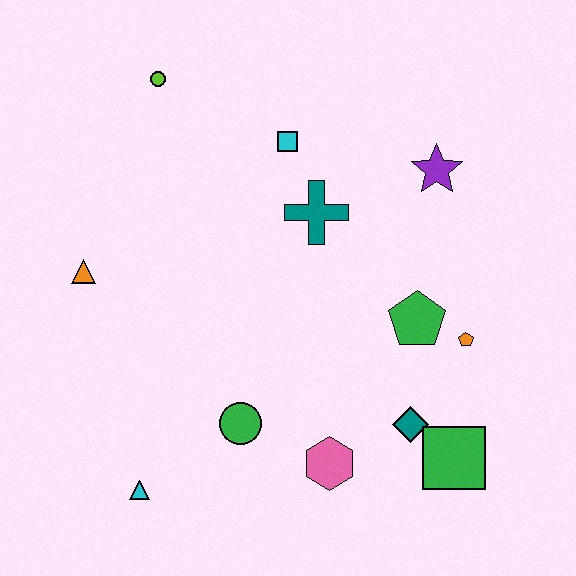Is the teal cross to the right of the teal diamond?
No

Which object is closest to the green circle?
The pink hexagon is closest to the green circle.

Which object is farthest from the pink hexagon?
The lime circle is farthest from the pink hexagon.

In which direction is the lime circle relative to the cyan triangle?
The lime circle is above the cyan triangle.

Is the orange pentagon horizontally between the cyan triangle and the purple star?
No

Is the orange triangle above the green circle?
Yes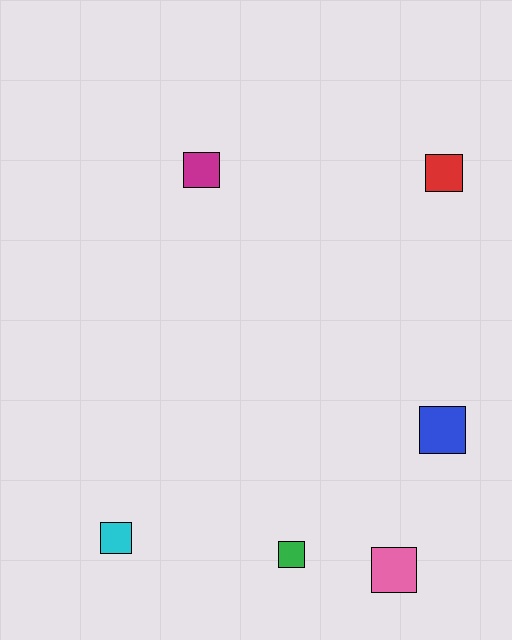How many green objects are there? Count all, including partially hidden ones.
There is 1 green object.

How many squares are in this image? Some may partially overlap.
There are 6 squares.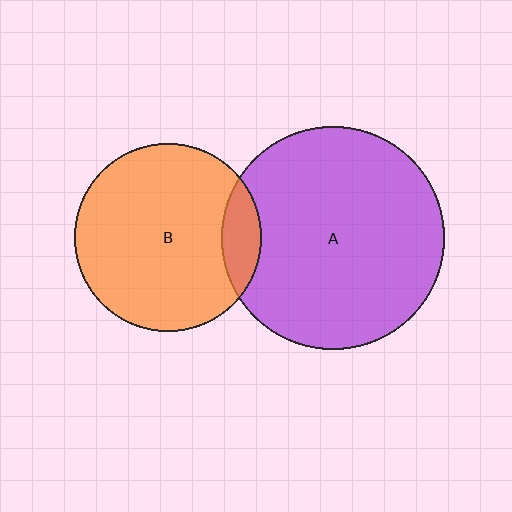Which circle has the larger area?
Circle A (purple).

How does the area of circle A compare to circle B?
Approximately 1.4 times.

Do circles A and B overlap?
Yes.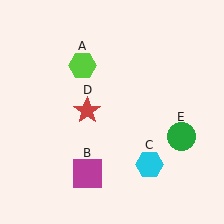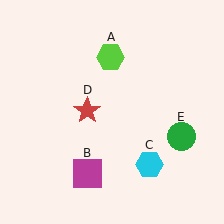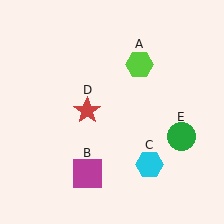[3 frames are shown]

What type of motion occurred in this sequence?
The lime hexagon (object A) rotated clockwise around the center of the scene.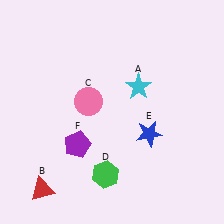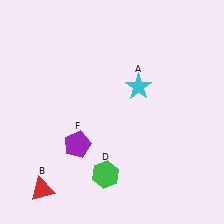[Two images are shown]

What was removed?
The pink circle (C), the blue star (E) were removed in Image 2.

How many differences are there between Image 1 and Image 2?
There are 2 differences between the two images.